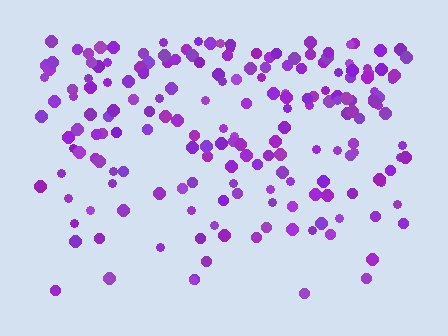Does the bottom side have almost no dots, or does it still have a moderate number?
Still a moderate number, just noticeably fewer than the top.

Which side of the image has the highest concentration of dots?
The top.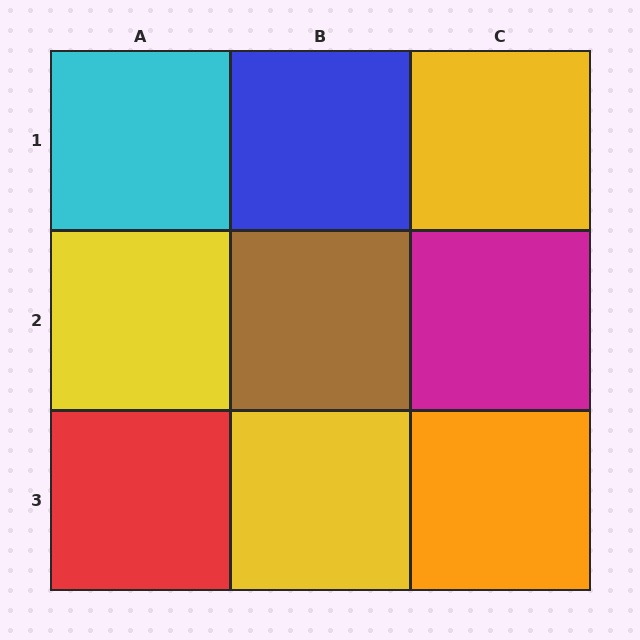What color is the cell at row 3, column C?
Orange.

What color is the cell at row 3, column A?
Red.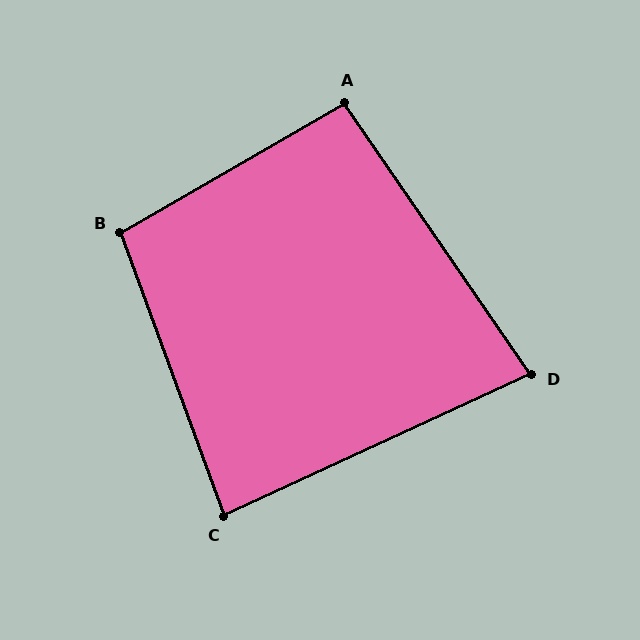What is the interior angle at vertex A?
Approximately 95 degrees (approximately right).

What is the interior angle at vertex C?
Approximately 85 degrees (approximately right).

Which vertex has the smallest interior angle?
D, at approximately 80 degrees.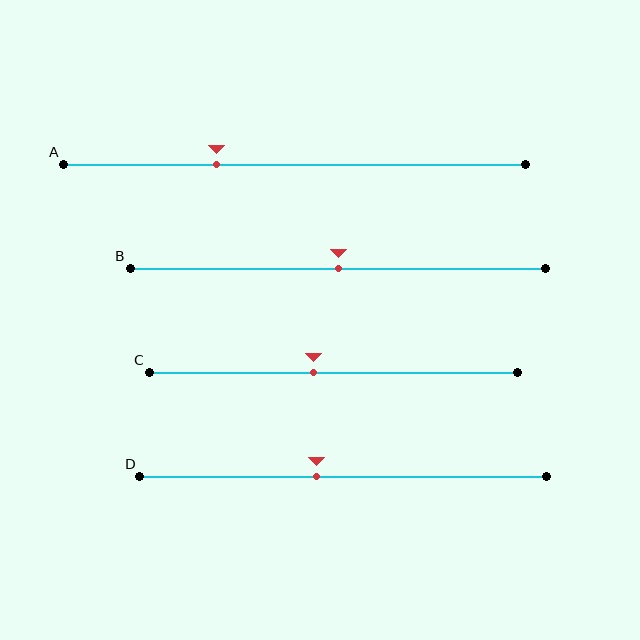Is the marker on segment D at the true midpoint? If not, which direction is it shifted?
No, the marker on segment D is shifted to the left by about 7% of the segment length.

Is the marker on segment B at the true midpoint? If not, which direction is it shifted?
Yes, the marker on segment B is at the true midpoint.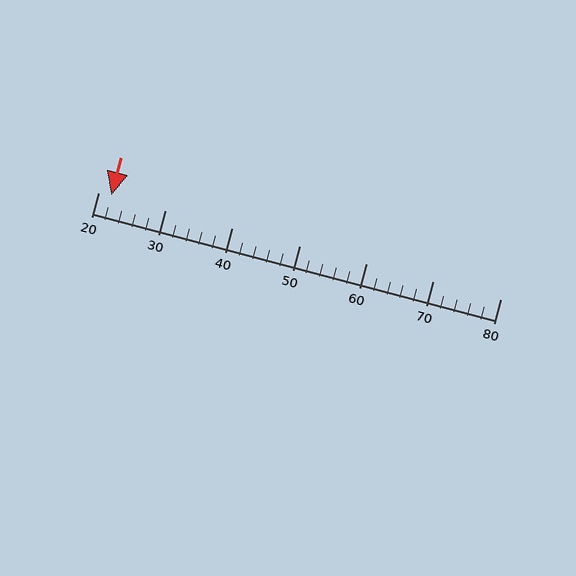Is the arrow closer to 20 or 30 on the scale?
The arrow is closer to 20.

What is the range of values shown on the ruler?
The ruler shows values from 20 to 80.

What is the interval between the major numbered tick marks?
The major tick marks are spaced 10 units apart.